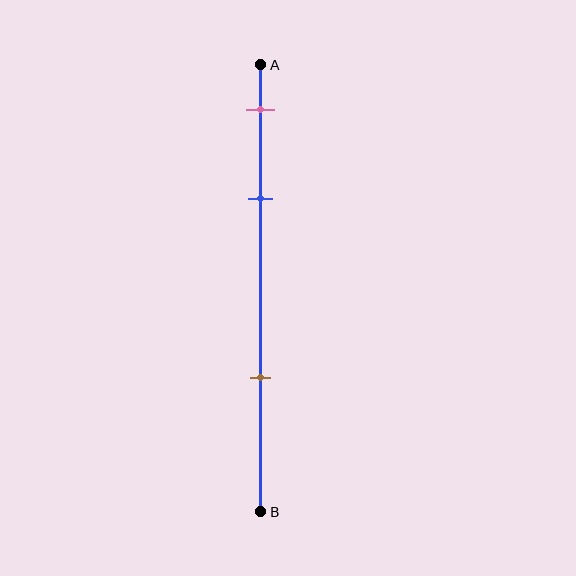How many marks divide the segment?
There are 3 marks dividing the segment.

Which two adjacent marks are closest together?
The pink and blue marks are the closest adjacent pair.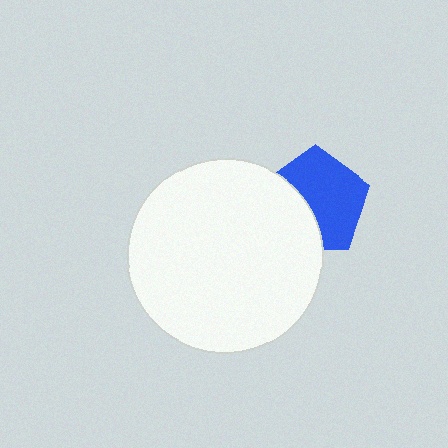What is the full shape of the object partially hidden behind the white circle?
The partially hidden object is a blue pentagon.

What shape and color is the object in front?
The object in front is a white circle.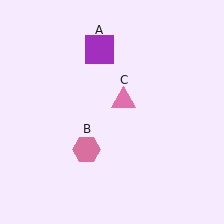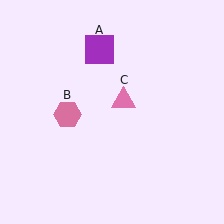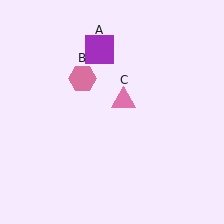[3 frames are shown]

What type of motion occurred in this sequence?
The pink hexagon (object B) rotated clockwise around the center of the scene.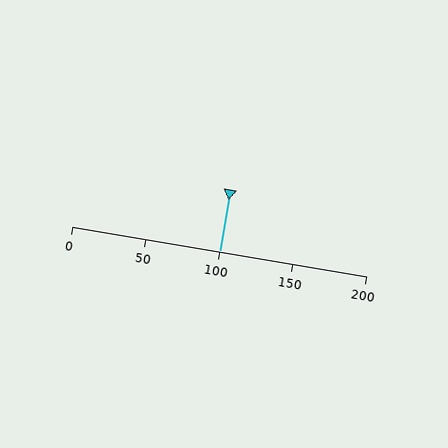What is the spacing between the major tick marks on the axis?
The major ticks are spaced 50 apart.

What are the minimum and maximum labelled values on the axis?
The axis runs from 0 to 200.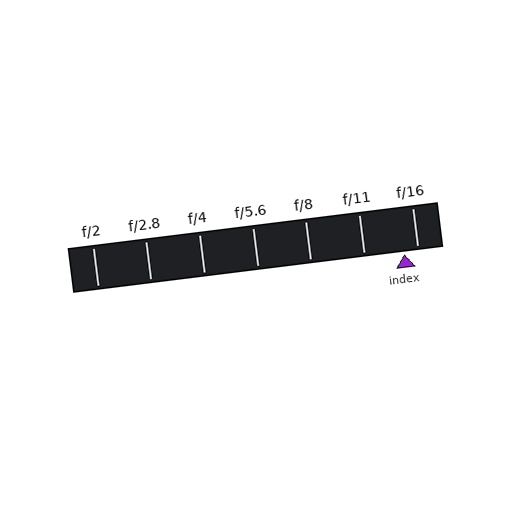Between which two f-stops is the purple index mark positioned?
The index mark is between f/11 and f/16.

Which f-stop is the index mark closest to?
The index mark is closest to f/16.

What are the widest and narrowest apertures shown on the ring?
The widest aperture shown is f/2 and the narrowest is f/16.